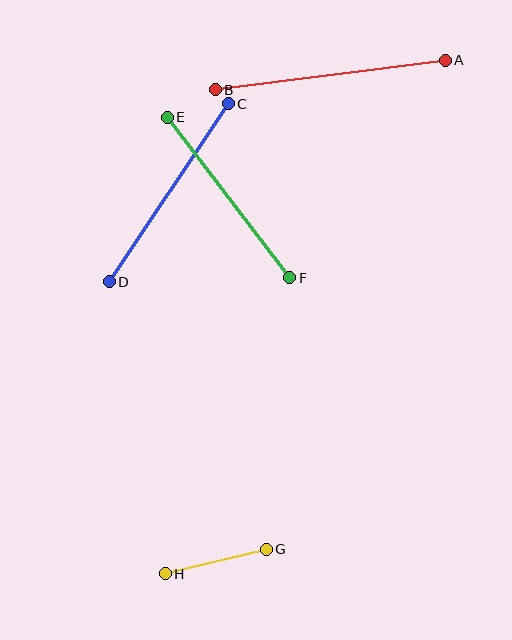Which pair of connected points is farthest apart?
Points A and B are farthest apart.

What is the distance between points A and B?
The distance is approximately 232 pixels.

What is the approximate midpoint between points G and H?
The midpoint is at approximately (216, 561) pixels.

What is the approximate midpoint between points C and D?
The midpoint is at approximately (169, 193) pixels.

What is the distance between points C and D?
The distance is approximately 214 pixels.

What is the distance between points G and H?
The distance is approximately 104 pixels.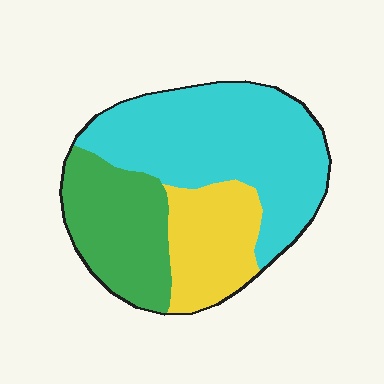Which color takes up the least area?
Yellow, at roughly 20%.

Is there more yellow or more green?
Green.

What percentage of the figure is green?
Green takes up between a sixth and a third of the figure.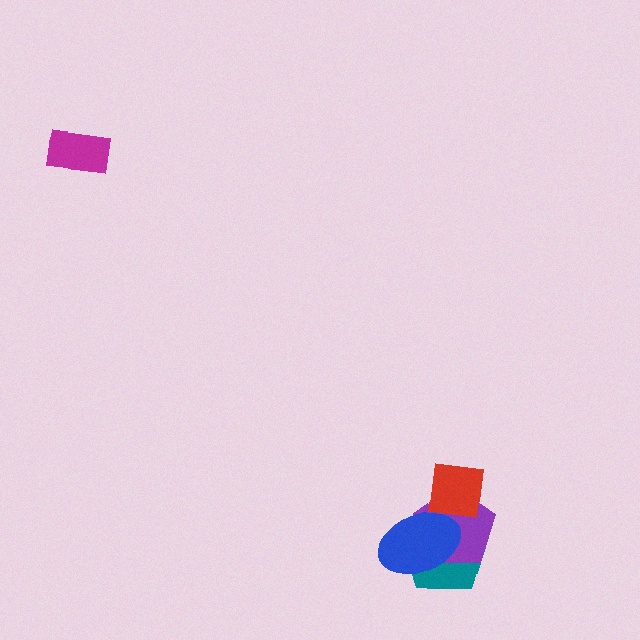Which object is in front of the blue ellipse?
The red square is in front of the blue ellipse.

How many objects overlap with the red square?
3 objects overlap with the red square.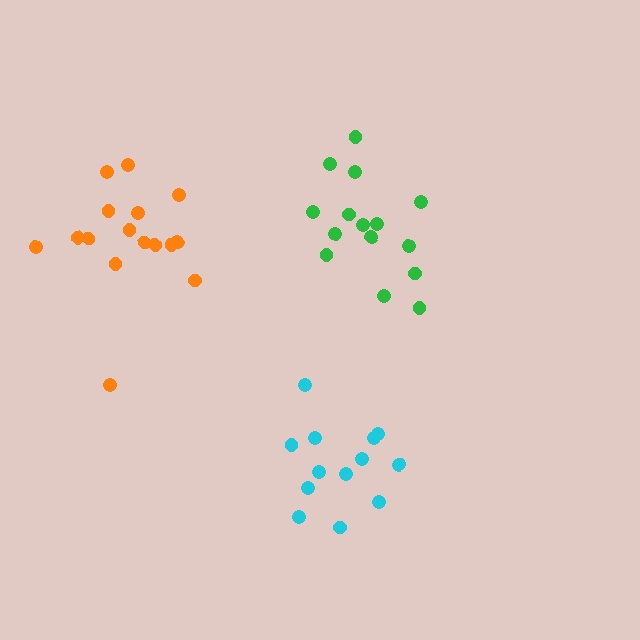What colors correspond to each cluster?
The clusters are colored: cyan, green, orange.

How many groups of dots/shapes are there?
There are 3 groups.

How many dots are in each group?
Group 1: 13 dots, Group 2: 15 dots, Group 3: 16 dots (44 total).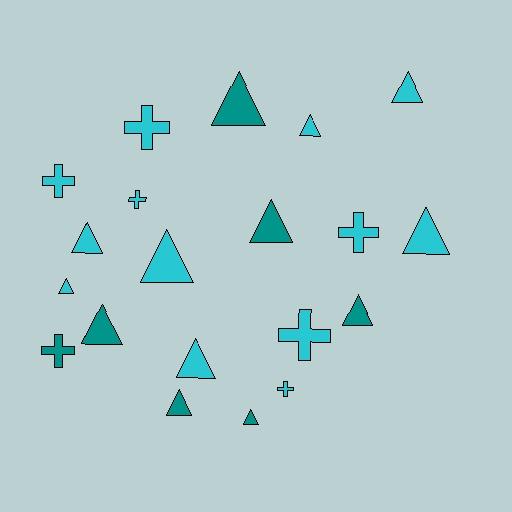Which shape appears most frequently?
Triangle, with 13 objects.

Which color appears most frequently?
Cyan, with 13 objects.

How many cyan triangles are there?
There are 7 cyan triangles.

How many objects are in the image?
There are 20 objects.